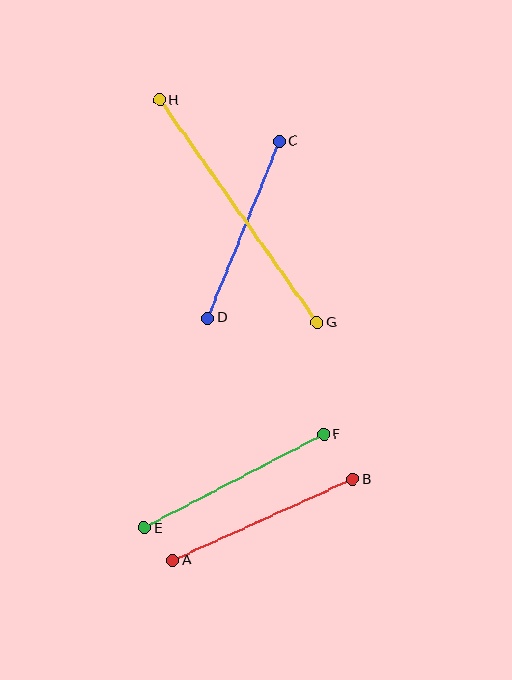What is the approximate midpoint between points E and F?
The midpoint is at approximately (234, 481) pixels.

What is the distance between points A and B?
The distance is approximately 198 pixels.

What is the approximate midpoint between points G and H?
The midpoint is at approximately (238, 211) pixels.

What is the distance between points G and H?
The distance is approximately 273 pixels.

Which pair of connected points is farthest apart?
Points G and H are farthest apart.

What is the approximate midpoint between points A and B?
The midpoint is at approximately (263, 520) pixels.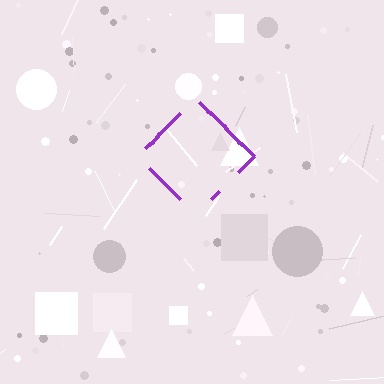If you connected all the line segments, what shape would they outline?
They would outline a diamond.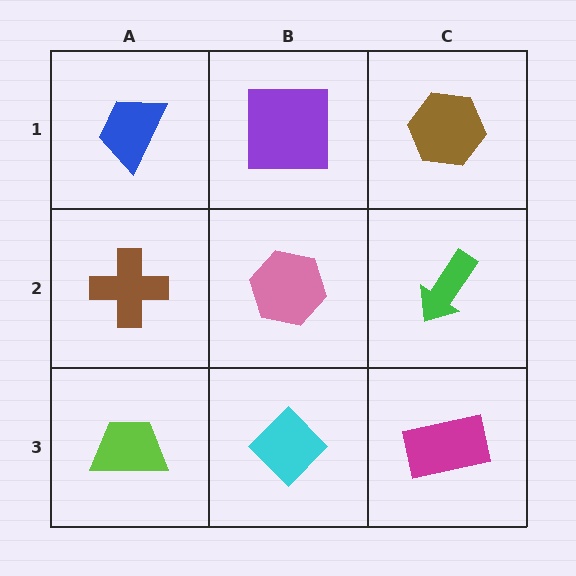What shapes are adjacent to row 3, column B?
A pink hexagon (row 2, column B), a lime trapezoid (row 3, column A), a magenta rectangle (row 3, column C).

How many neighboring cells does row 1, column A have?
2.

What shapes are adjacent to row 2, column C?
A brown hexagon (row 1, column C), a magenta rectangle (row 3, column C), a pink hexagon (row 2, column B).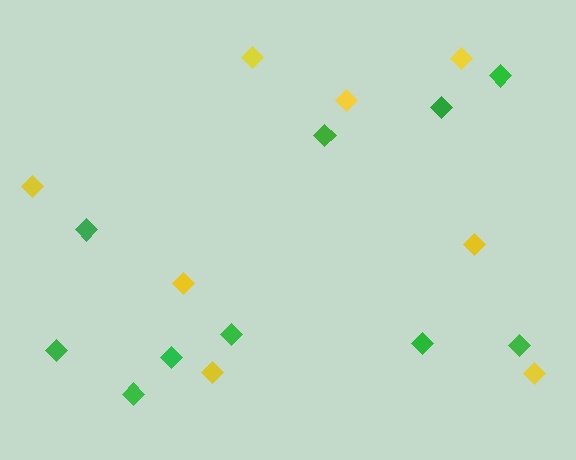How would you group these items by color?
There are 2 groups: one group of green diamonds (10) and one group of yellow diamonds (8).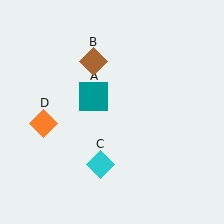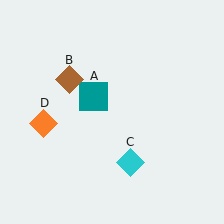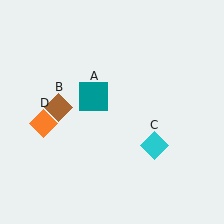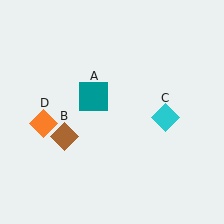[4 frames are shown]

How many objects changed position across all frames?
2 objects changed position: brown diamond (object B), cyan diamond (object C).